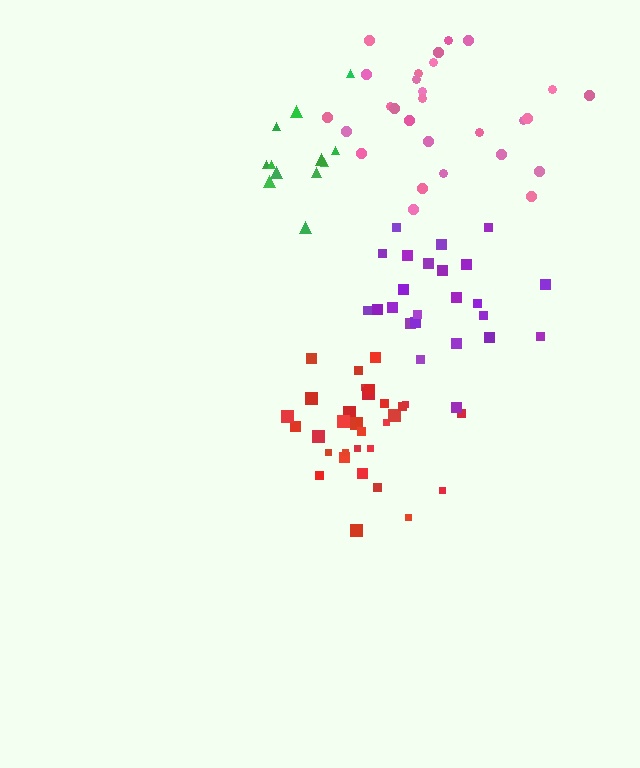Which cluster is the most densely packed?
Red.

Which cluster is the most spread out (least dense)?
Pink.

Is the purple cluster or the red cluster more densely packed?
Red.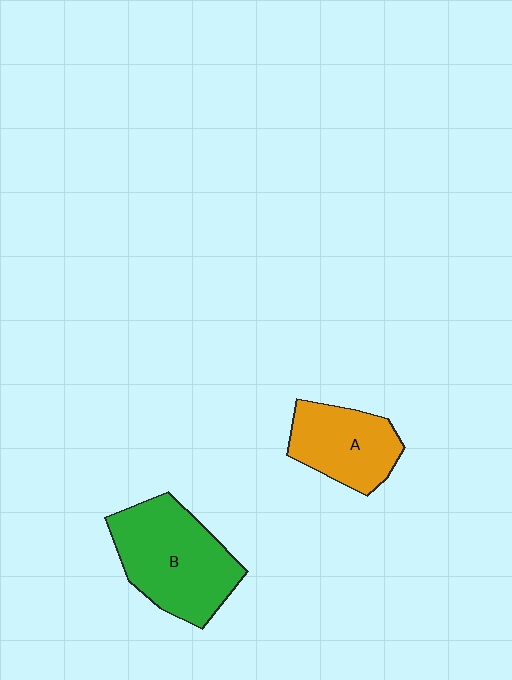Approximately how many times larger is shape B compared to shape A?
Approximately 1.5 times.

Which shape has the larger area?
Shape B (green).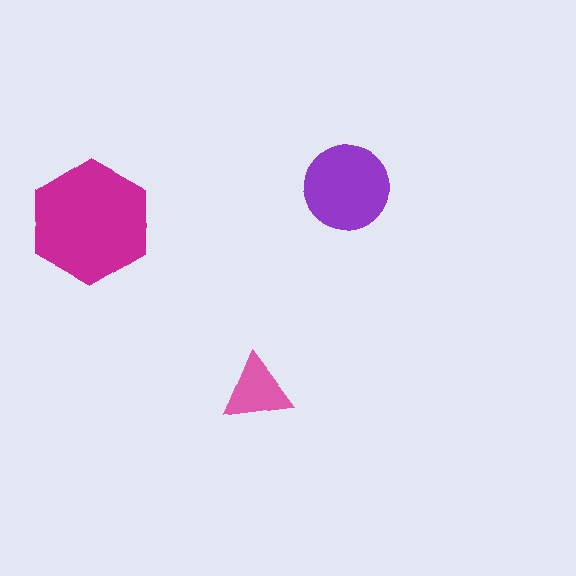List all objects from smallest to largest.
The pink triangle, the purple circle, the magenta hexagon.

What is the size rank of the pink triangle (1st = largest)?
3rd.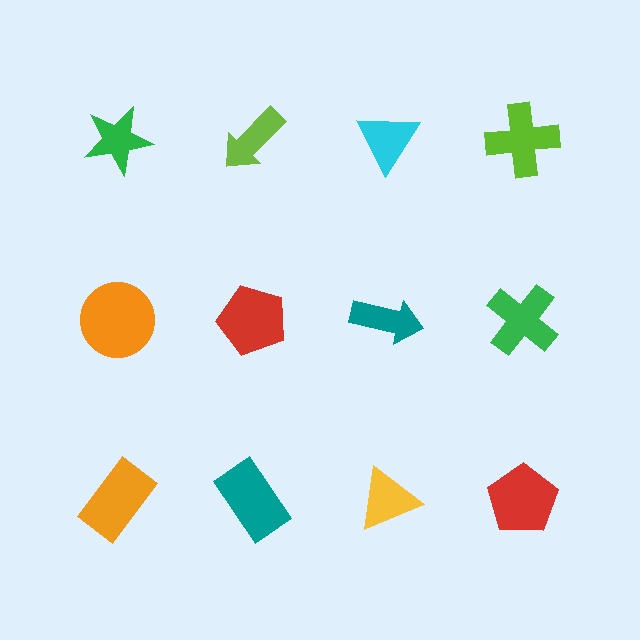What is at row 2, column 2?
A red pentagon.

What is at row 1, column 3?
A cyan triangle.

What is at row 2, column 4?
A green cross.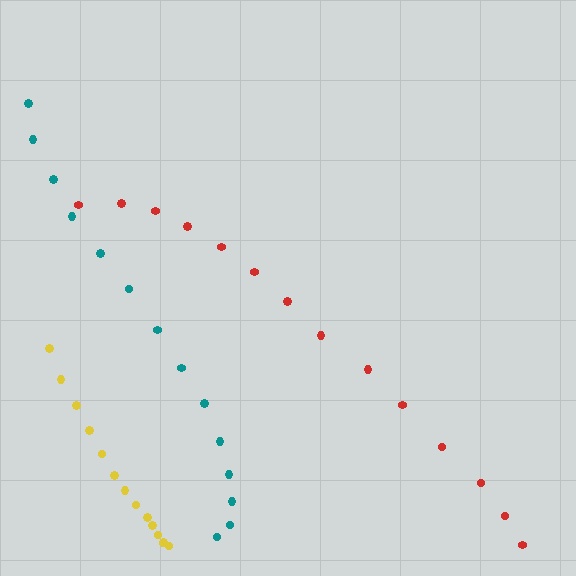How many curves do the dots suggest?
There are 3 distinct paths.